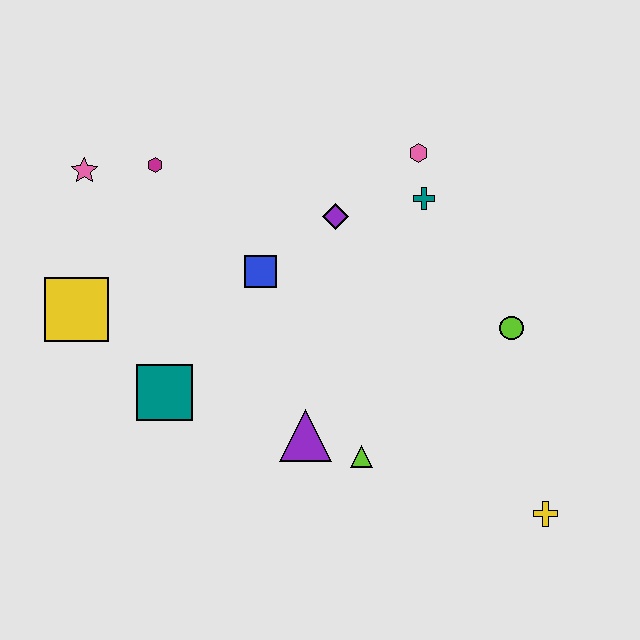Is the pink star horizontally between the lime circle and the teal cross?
No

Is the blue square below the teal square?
No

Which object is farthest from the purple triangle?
The pink star is farthest from the purple triangle.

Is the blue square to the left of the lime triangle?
Yes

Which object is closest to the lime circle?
The teal cross is closest to the lime circle.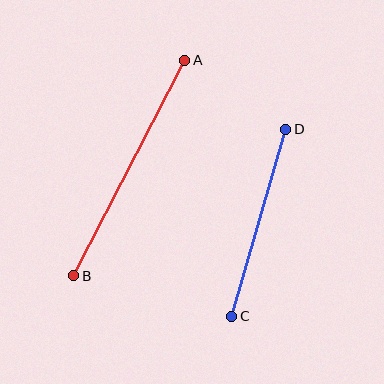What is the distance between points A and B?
The distance is approximately 242 pixels.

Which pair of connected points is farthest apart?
Points A and B are farthest apart.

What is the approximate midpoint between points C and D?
The midpoint is at approximately (259, 223) pixels.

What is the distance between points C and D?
The distance is approximately 194 pixels.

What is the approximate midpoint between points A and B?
The midpoint is at approximately (129, 168) pixels.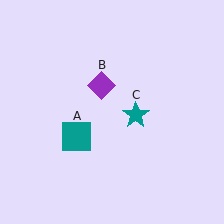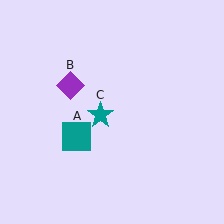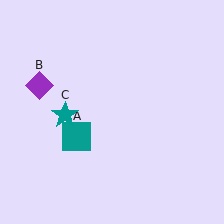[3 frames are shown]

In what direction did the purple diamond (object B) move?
The purple diamond (object B) moved left.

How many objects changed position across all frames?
2 objects changed position: purple diamond (object B), teal star (object C).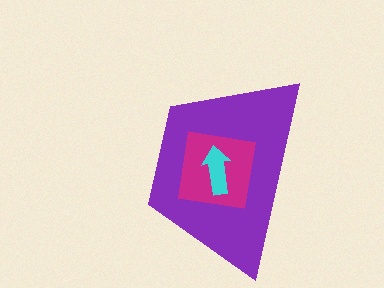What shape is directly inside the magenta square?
The cyan arrow.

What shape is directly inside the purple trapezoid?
The magenta square.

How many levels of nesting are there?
3.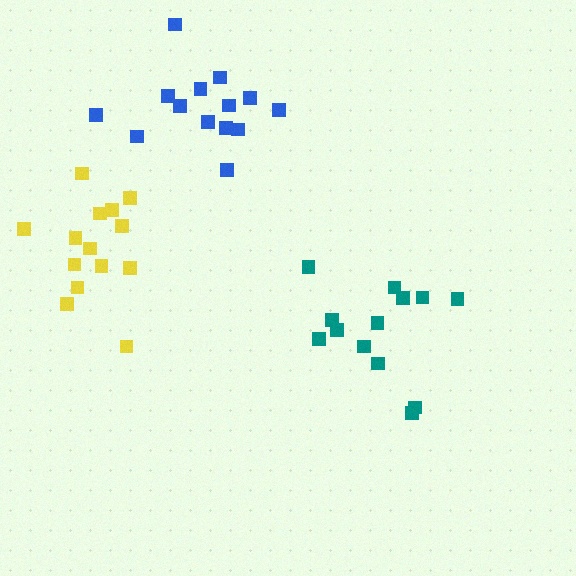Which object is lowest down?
The teal cluster is bottommost.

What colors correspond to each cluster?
The clusters are colored: teal, yellow, blue.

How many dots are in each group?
Group 1: 13 dots, Group 2: 14 dots, Group 3: 14 dots (41 total).